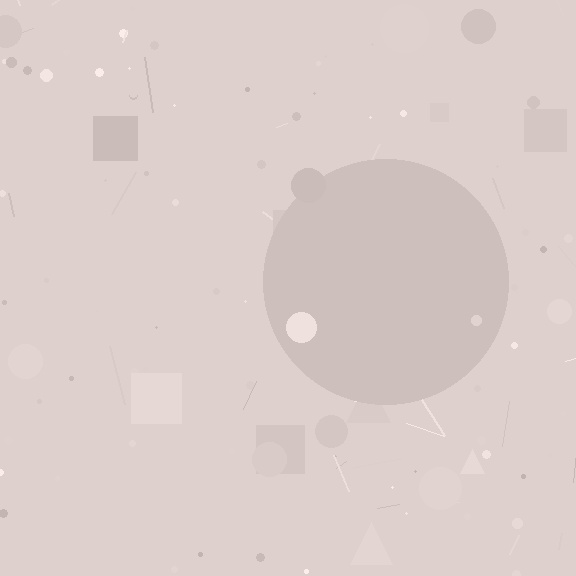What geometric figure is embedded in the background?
A circle is embedded in the background.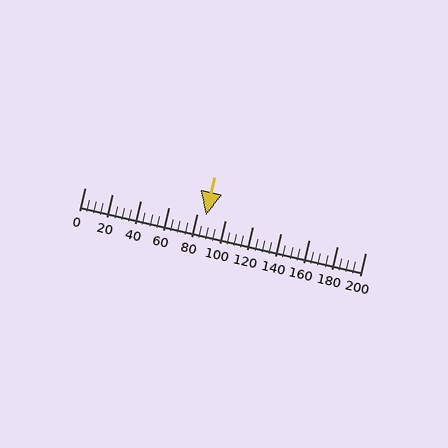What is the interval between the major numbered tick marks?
The major tick marks are spaced 20 units apart.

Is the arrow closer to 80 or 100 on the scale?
The arrow is closer to 80.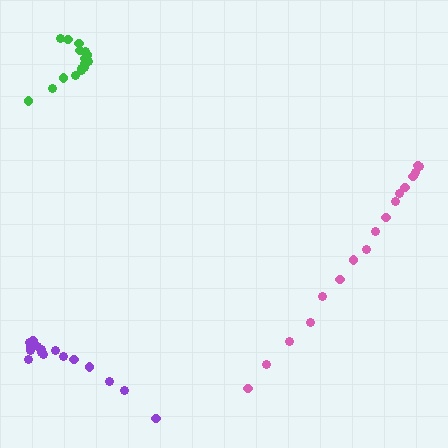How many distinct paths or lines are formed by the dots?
There are 3 distinct paths.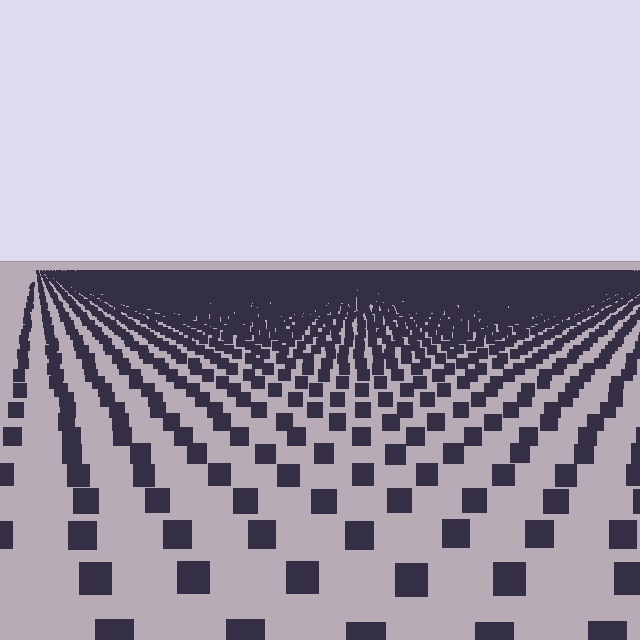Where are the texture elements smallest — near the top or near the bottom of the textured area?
Near the top.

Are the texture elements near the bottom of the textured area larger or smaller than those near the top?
Larger. Near the bottom, elements are closer to the viewer and appear at a bigger on-screen size.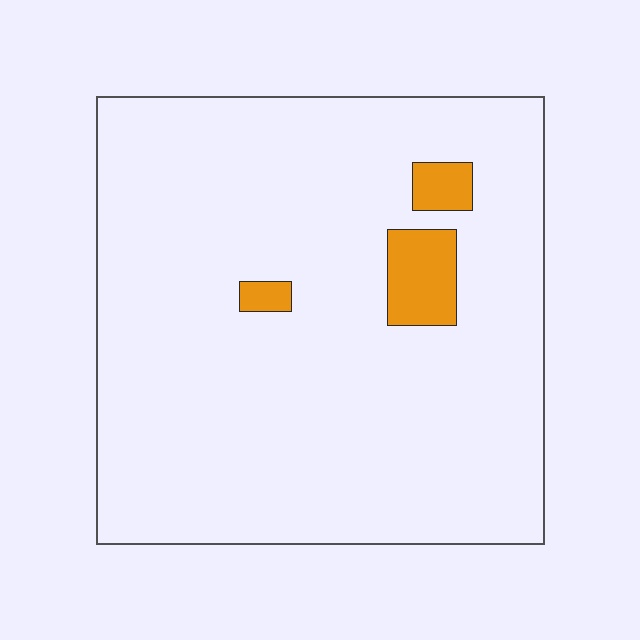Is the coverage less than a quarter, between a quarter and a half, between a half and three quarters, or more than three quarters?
Less than a quarter.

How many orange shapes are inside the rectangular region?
3.